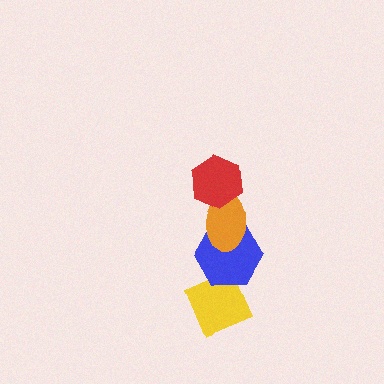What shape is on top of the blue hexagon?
The orange ellipse is on top of the blue hexagon.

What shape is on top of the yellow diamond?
The blue hexagon is on top of the yellow diamond.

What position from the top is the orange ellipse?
The orange ellipse is 2nd from the top.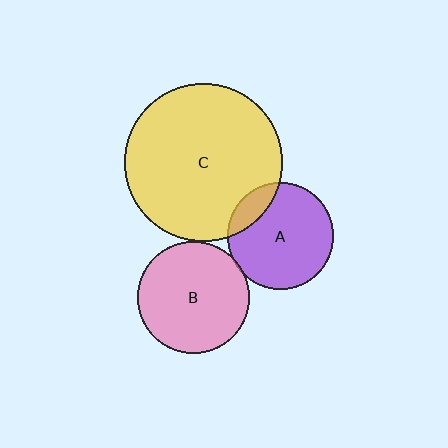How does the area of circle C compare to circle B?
Approximately 2.0 times.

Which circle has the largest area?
Circle C (yellow).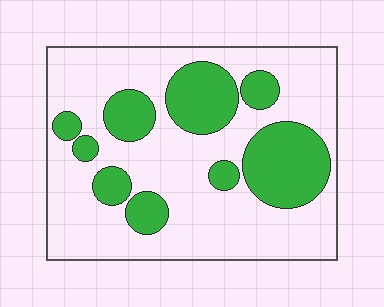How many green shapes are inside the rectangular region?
9.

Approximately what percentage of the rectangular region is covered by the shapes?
Approximately 30%.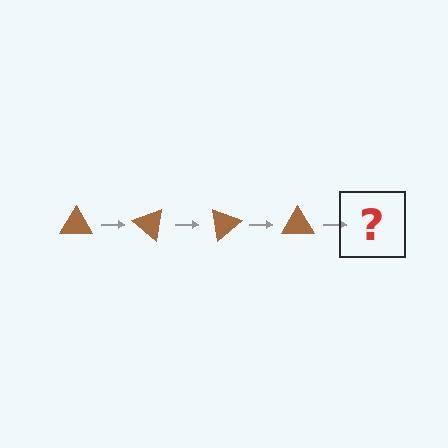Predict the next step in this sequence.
The next step is a brown triangle rotated 160 degrees.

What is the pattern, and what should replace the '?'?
The pattern is that the triangle rotates 40 degrees each step. The '?' should be a brown triangle rotated 160 degrees.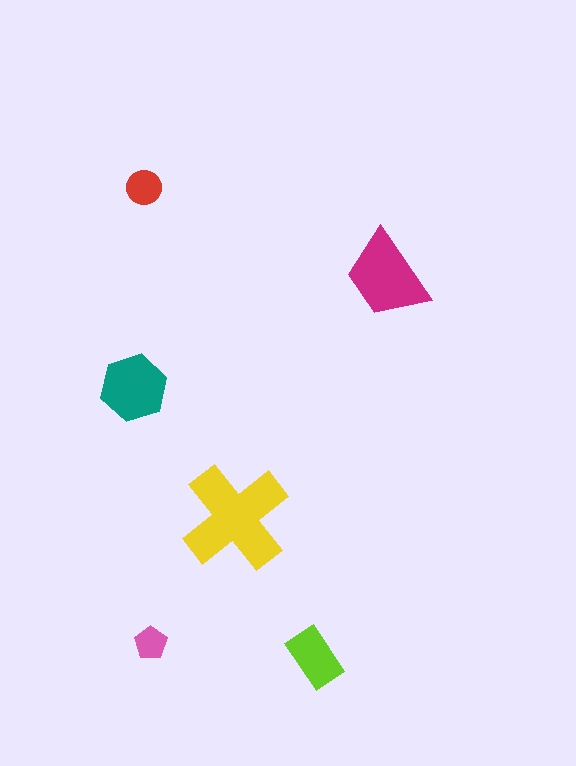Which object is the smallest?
The pink pentagon.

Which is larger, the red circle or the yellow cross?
The yellow cross.